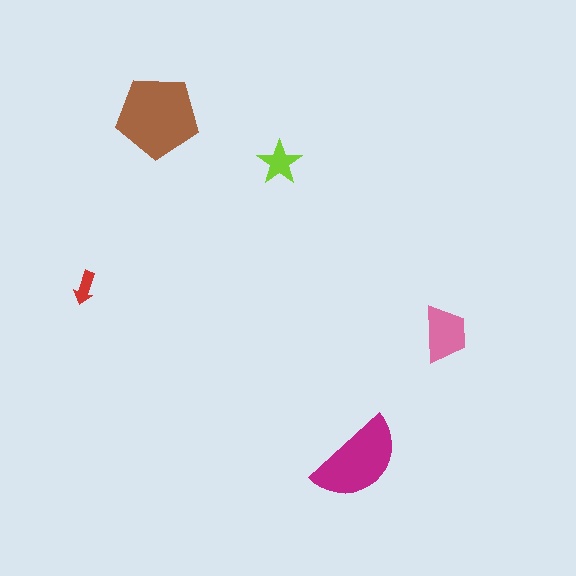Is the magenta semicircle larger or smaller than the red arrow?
Larger.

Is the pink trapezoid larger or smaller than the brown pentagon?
Smaller.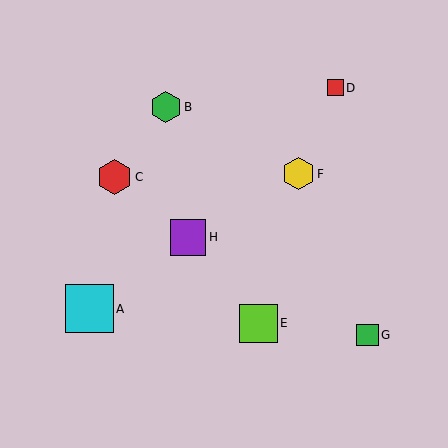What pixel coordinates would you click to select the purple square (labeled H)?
Click at (188, 237) to select the purple square H.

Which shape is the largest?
The cyan square (labeled A) is the largest.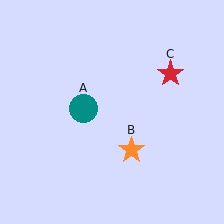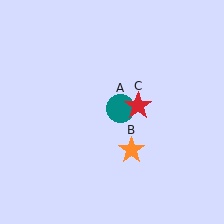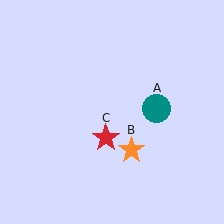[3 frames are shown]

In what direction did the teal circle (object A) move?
The teal circle (object A) moved right.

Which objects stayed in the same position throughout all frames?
Orange star (object B) remained stationary.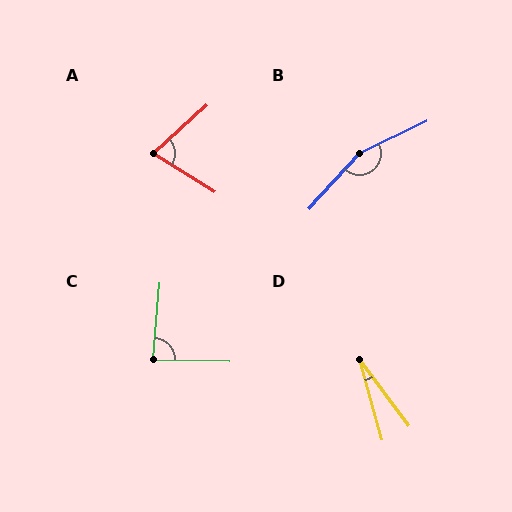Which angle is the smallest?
D, at approximately 21 degrees.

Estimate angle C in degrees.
Approximately 86 degrees.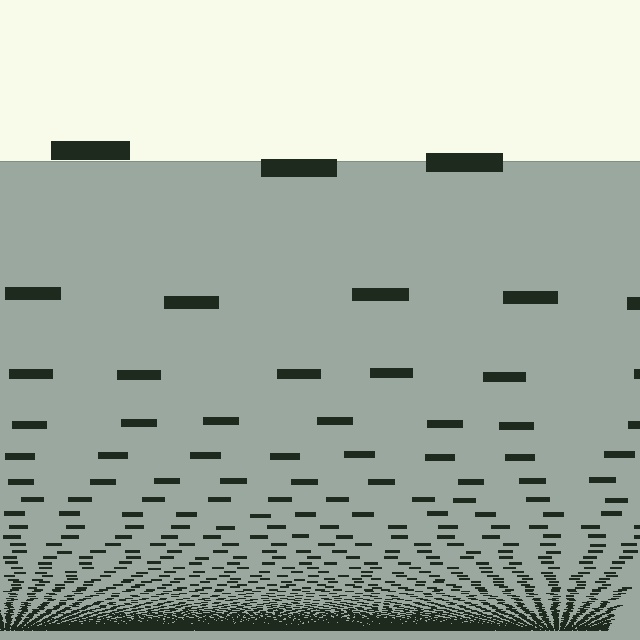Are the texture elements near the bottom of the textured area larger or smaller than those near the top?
Smaller. The gradient is inverted — elements near the bottom are smaller and denser.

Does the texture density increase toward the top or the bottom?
Density increases toward the bottom.